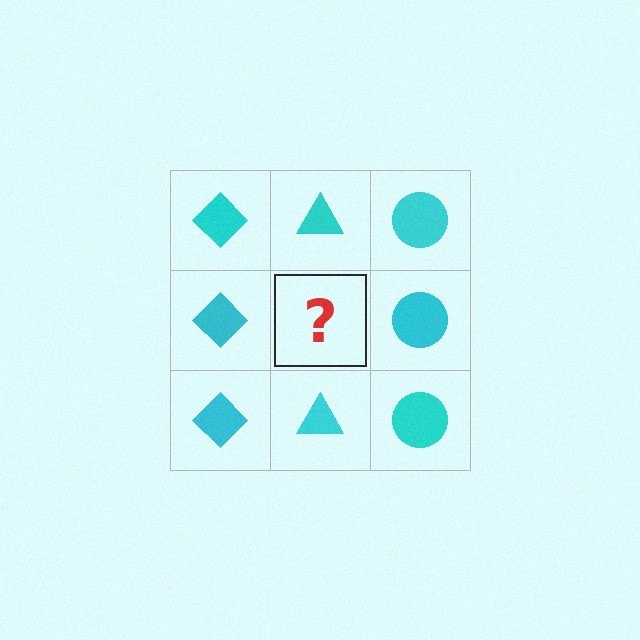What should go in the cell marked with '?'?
The missing cell should contain a cyan triangle.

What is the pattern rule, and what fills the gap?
The rule is that each column has a consistent shape. The gap should be filled with a cyan triangle.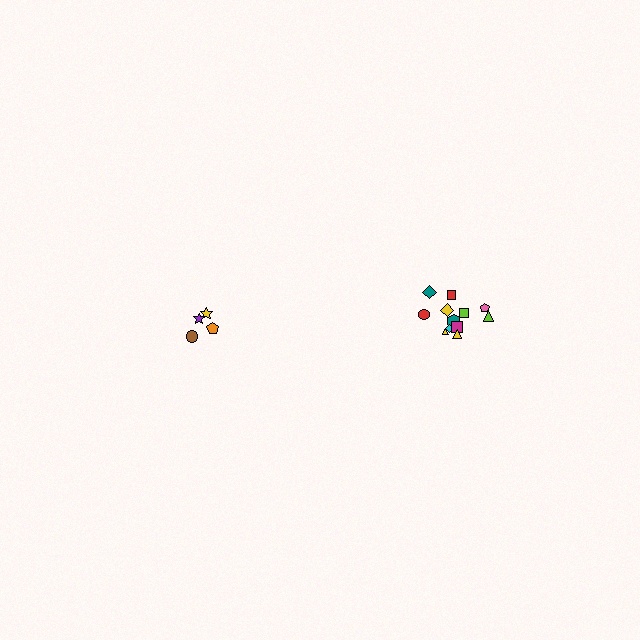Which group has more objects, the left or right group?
The right group.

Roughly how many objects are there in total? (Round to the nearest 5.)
Roughly 15 objects in total.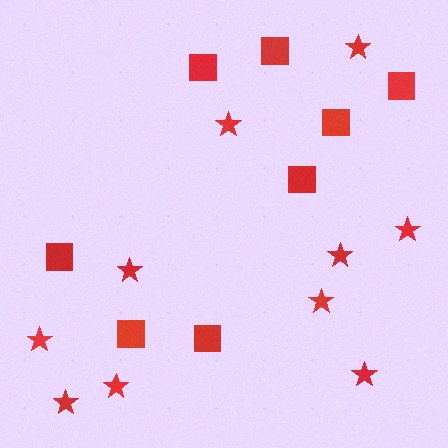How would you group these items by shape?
There are 2 groups: one group of squares (8) and one group of stars (10).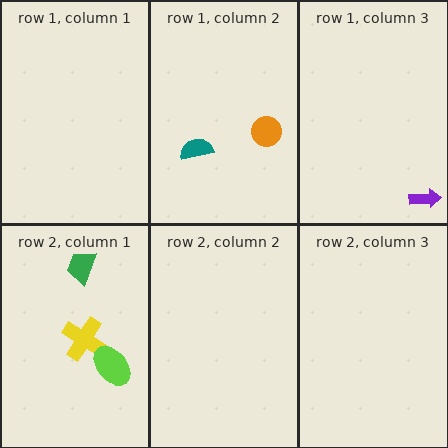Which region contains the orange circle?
The row 1, column 2 region.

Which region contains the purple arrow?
The row 1, column 3 region.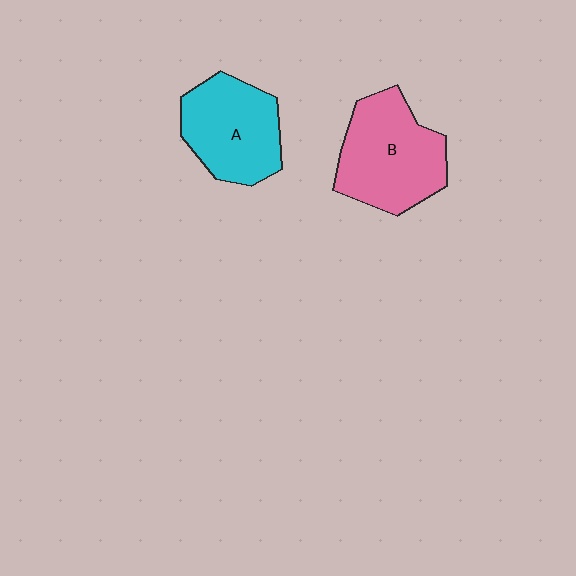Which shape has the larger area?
Shape B (pink).